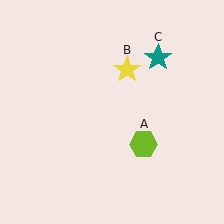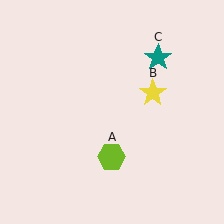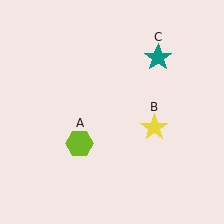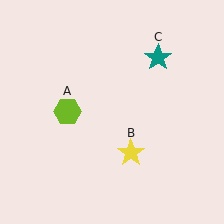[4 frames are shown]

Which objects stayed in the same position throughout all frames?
Teal star (object C) remained stationary.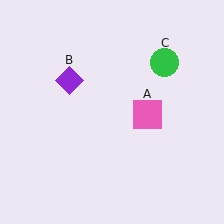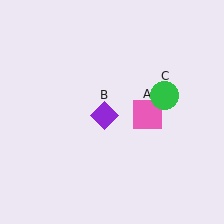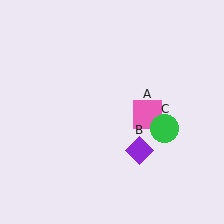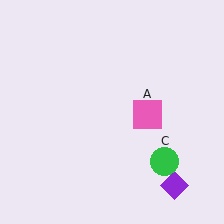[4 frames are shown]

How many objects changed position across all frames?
2 objects changed position: purple diamond (object B), green circle (object C).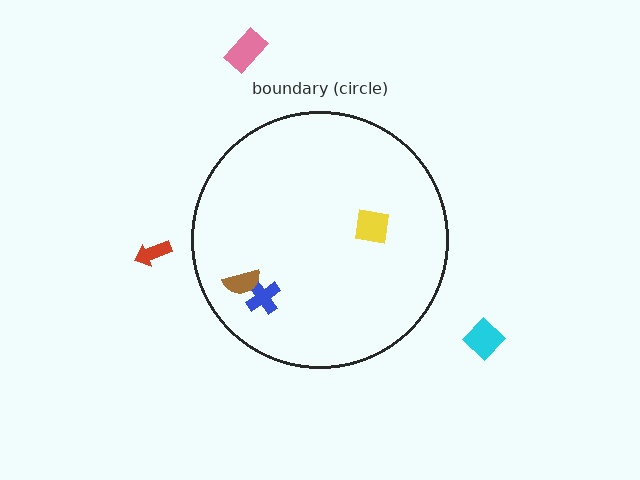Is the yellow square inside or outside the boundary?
Inside.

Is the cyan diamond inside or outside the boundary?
Outside.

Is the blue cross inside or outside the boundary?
Inside.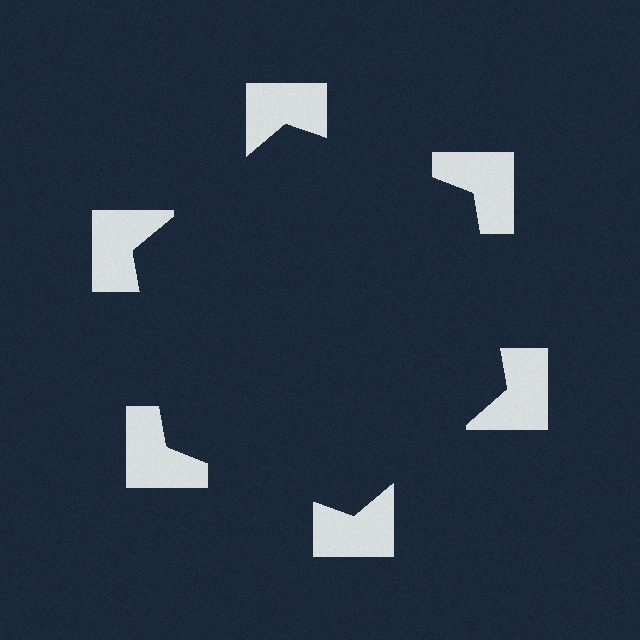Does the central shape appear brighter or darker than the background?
It typically appears slightly darker than the background, even though no actual brightness change is drawn.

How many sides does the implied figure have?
6 sides.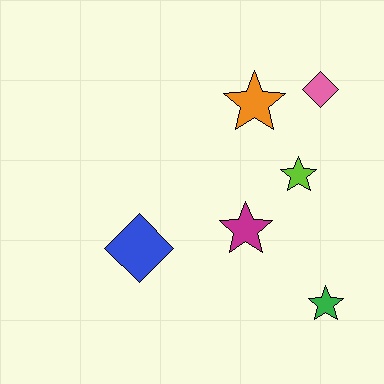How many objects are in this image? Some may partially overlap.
There are 6 objects.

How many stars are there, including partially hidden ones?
There are 4 stars.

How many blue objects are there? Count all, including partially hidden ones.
There is 1 blue object.